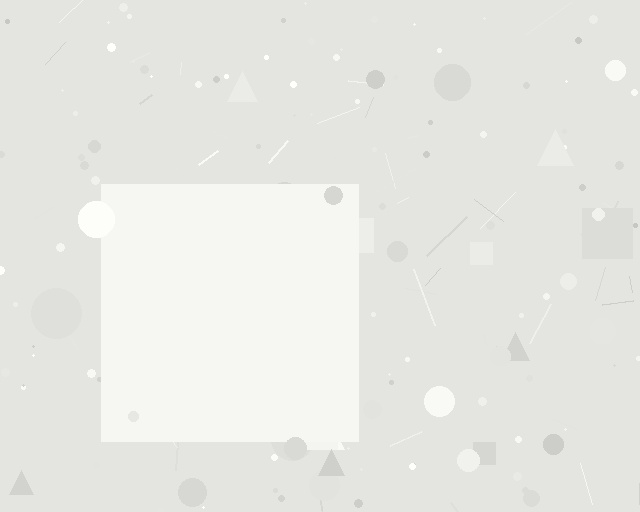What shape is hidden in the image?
A square is hidden in the image.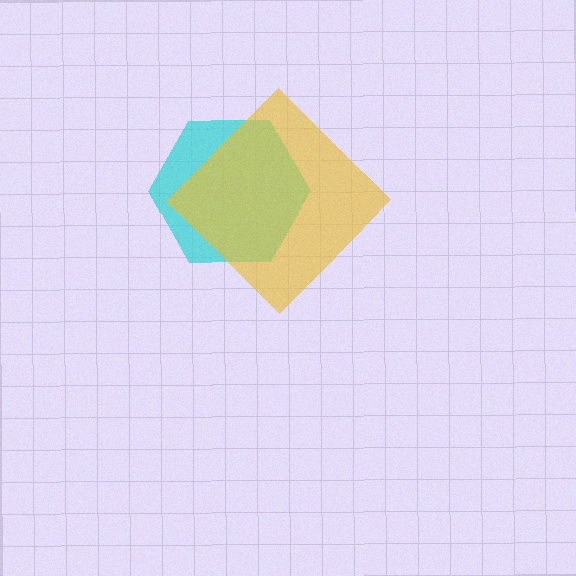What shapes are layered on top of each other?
The layered shapes are: a cyan hexagon, a yellow diamond.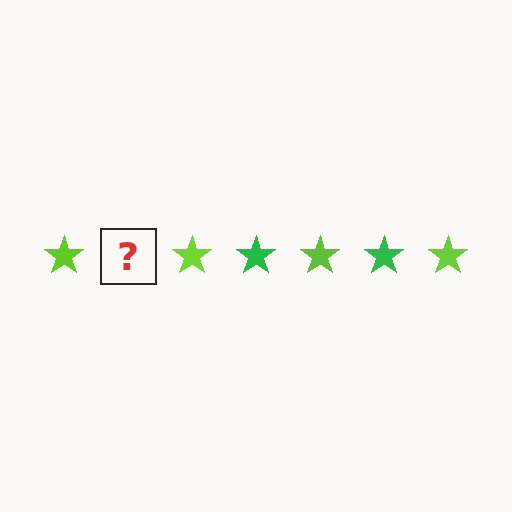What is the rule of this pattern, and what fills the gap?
The rule is that the pattern cycles through lime, green stars. The gap should be filled with a green star.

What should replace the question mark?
The question mark should be replaced with a green star.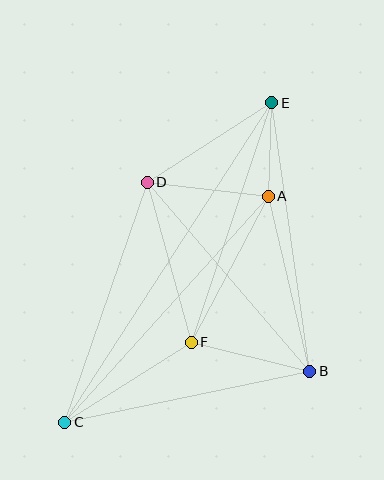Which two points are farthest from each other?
Points C and E are farthest from each other.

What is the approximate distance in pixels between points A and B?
The distance between A and B is approximately 180 pixels.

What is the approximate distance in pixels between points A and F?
The distance between A and F is approximately 165 pixels.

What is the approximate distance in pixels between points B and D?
The distance between B and D is approximately 249 pixels.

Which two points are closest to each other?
Points A and E are closest to each other.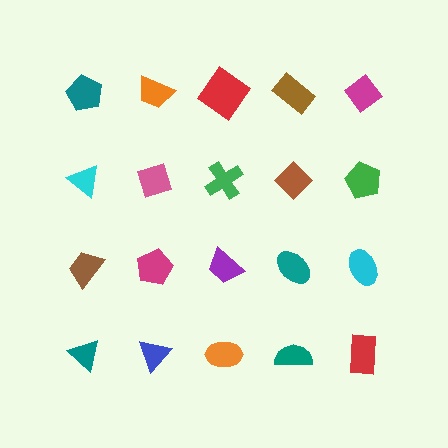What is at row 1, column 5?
A magenta diamond.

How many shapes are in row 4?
5 shapes.